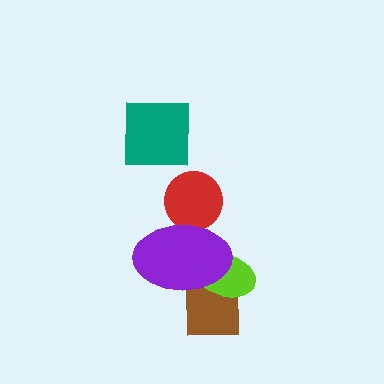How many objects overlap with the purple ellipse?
3 objects overlap with the purple ellipse.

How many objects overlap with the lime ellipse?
2 objects overlap with the lime ellipse.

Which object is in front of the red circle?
The purple ellipse is in front of the red circle.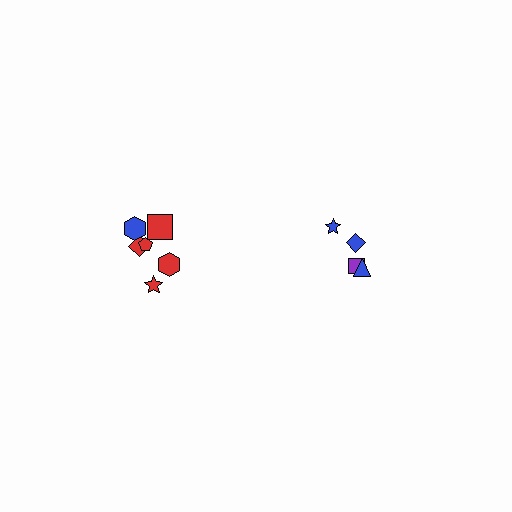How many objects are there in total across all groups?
There are 10 objects.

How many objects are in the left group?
There are 6 objects.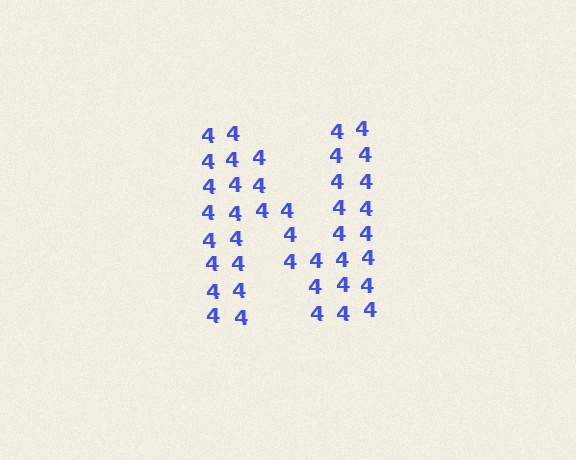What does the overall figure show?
The overall figure shows the letter N.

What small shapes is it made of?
It is made of small digit 4's.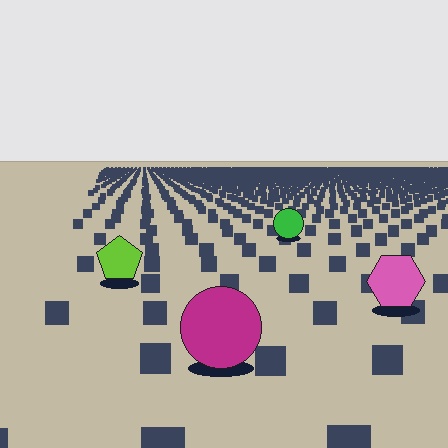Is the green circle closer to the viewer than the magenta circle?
No. The magenta circle is closer — you can tell from the texture gradient: the ground texture is coarser near it.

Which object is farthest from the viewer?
The green circle is farthest from the viewer. It appears smaller and the ground texture around it is denser.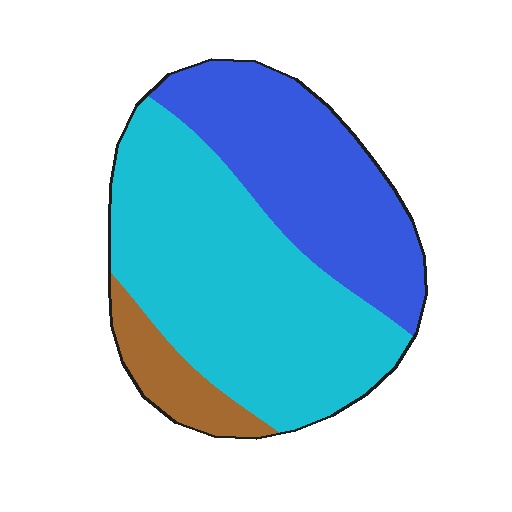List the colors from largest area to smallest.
From largest to smallest: cyan, blue, brown.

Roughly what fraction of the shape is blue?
Blue takes up about one third (1/3) of the shape.